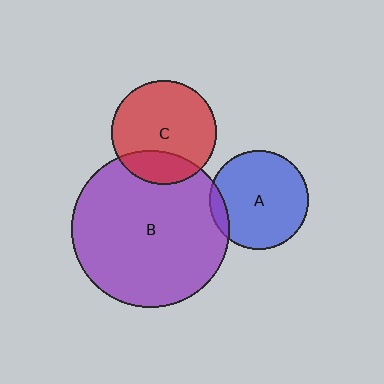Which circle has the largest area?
Circle B (purple).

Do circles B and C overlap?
Yes.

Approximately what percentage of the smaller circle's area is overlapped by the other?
Approximately 25%.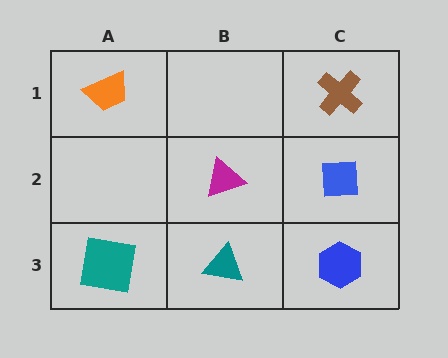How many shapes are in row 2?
2 shapes.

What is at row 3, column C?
A blue hexagon.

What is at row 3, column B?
A teal triangle.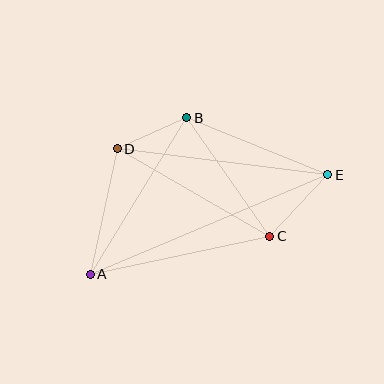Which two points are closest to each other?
Points B and D are closest to each other.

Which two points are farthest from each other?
Points A and E are farthest from each other.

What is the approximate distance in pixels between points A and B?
The distance between A and B is approximately 184 pixels.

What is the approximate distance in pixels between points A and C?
The distance between A and C is approximately 183 pixels.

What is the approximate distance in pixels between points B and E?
The distance between B and E is approximately 153 pixels.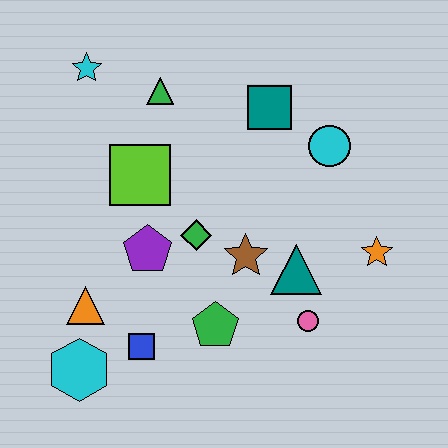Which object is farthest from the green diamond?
The cyan star is farthest from the green diamond.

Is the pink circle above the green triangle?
No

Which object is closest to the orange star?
The teal triangle is closest to the orange star.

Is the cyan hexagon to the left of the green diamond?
Yes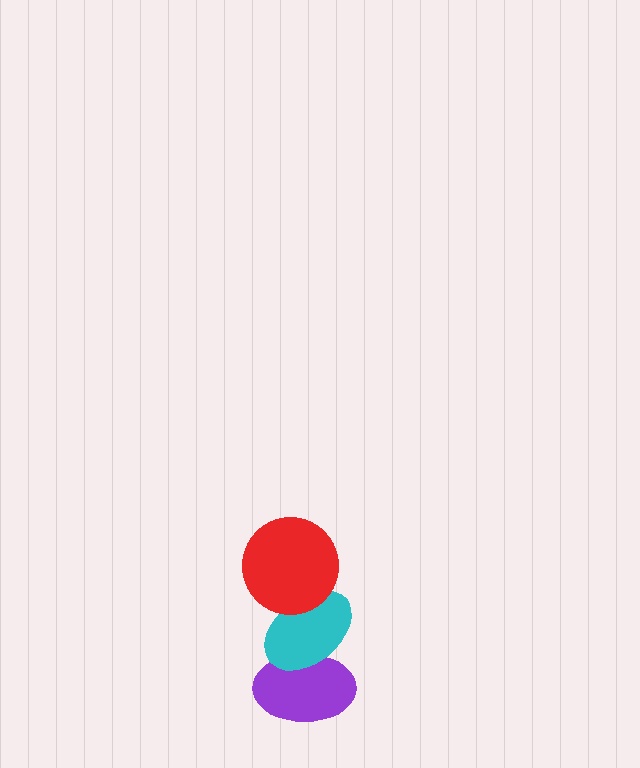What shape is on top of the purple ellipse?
The cyan ellipse is on top of the purple ellipse.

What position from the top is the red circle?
The red circle is 1st from the top.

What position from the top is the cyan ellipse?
The cyan ellipse is 2nd from the top.